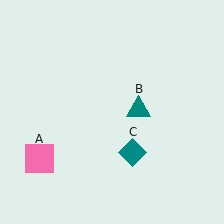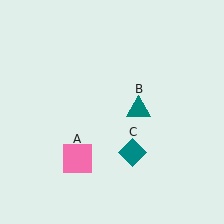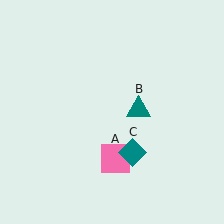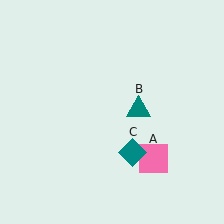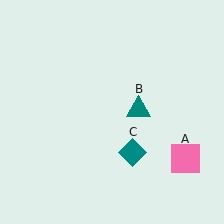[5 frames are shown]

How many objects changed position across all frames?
1 object changed position: pink square (object A).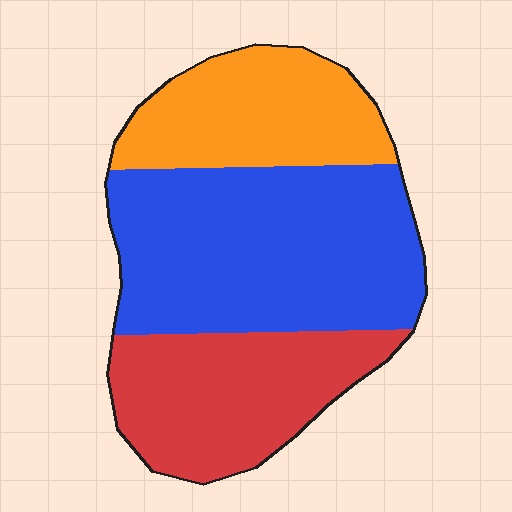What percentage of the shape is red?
Red covers roughly 30% of the shape.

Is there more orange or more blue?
Blue.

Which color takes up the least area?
Orange, at roughly 25%.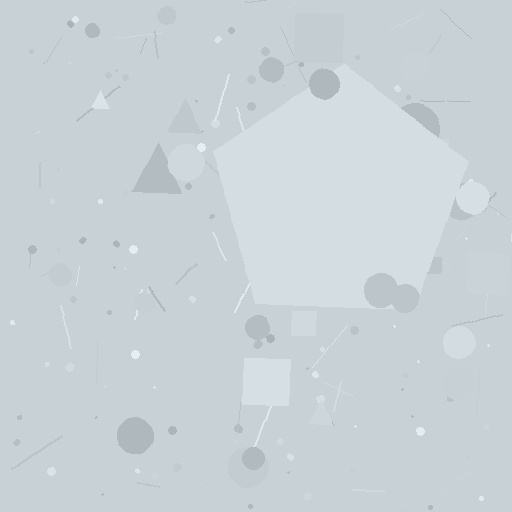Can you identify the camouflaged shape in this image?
The camouflaged shape is a pentagon.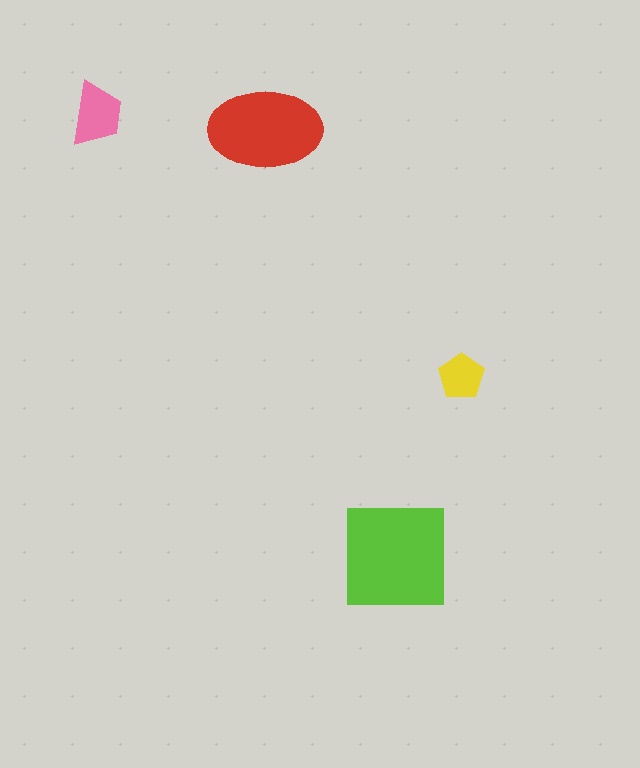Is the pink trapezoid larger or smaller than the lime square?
Smaller.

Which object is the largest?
The lime square.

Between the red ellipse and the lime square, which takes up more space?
The lime square.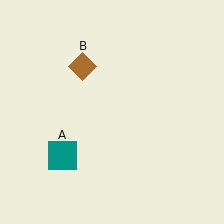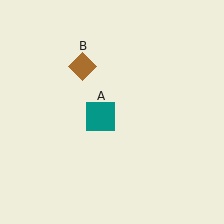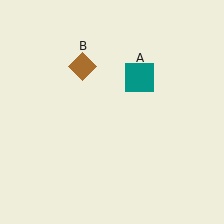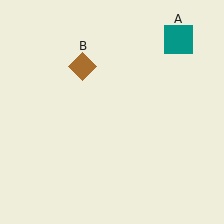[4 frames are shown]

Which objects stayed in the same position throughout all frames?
Brown diamond (object B) remained stationary.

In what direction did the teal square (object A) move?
The teal square (object A) moved up and to the right.